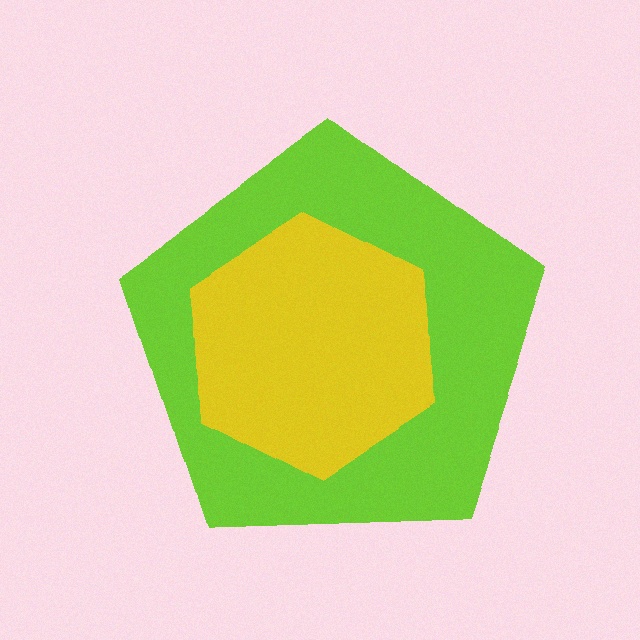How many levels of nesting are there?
2.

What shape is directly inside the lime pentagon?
The yellow hexagon.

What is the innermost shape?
The yellow hexagon.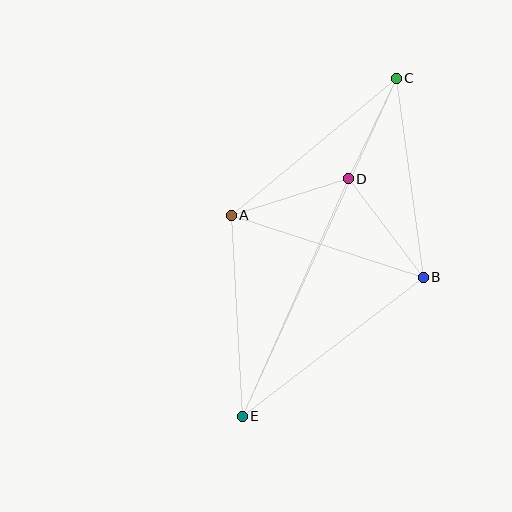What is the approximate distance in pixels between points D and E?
The distance between D and E is approximately 260 pixels.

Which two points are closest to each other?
Points C and D are closest to each other.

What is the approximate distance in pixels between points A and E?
The distance between A and E is approximately 202 pixels.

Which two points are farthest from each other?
Points C and E are farthest from each other.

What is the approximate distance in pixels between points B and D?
The distance between B and D is approximately 124 pixels.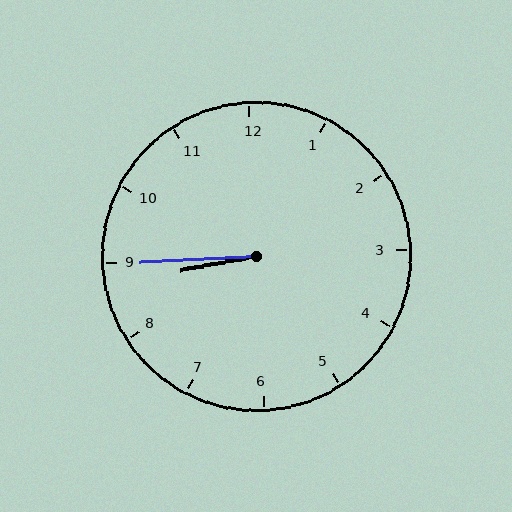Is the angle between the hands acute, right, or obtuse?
It is acute.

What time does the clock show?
8:45.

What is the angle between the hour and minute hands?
Approximately 8 degrees.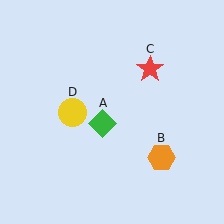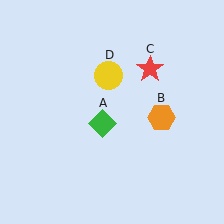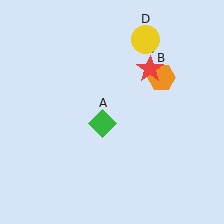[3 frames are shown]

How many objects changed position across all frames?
2 objects changed position: orange hexagon (object B), yellow circle (object D).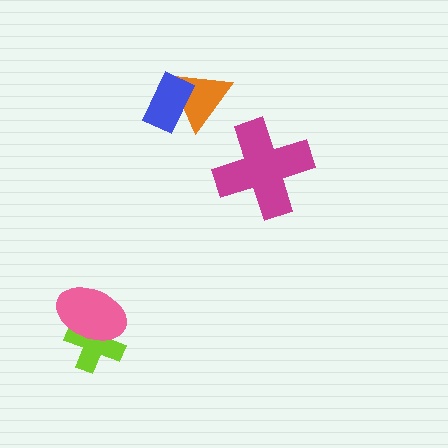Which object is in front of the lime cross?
The pink ellipse is in front of the lime cross.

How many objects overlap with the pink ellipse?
1 object overlaps with the pink ellipse.